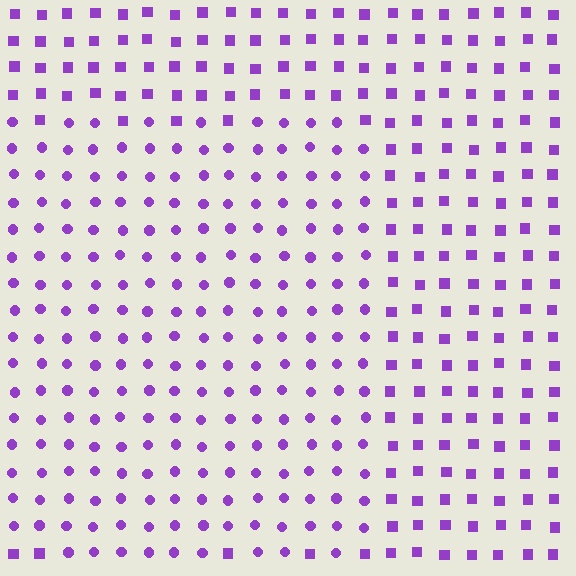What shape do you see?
I see a rectangle.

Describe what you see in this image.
The image is filled with small purple elements arranged in a uniform grid. A rectangle-shaped region contains circles, while the surrounding area contains squares. The boundary is defined purely by the change in element shape.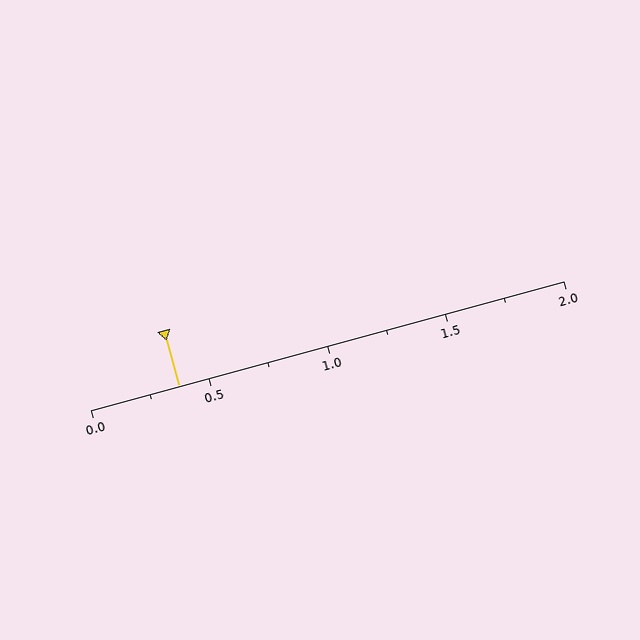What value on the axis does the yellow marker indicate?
The marker indicates approximately 0.38.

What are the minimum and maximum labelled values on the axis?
The axis runs from 0.0 to 2.0.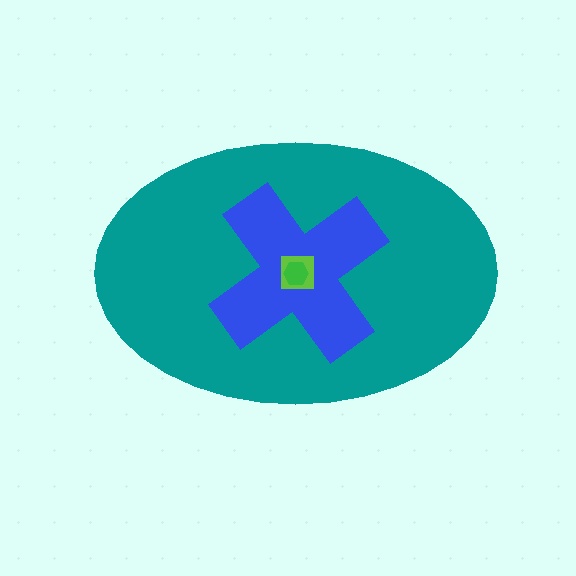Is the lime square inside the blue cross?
Yes.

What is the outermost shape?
The teal ellipse.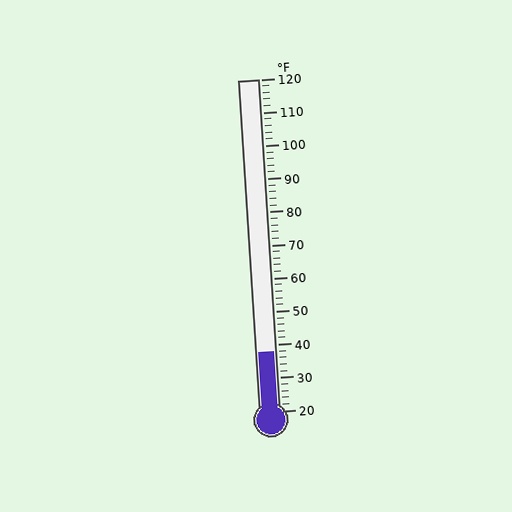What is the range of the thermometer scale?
The thermometer scale ranges from 20°F to 120°F.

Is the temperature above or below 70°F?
The temperature is below 70°F.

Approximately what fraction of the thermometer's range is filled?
The thermometer is filled to approximately 20% of its range.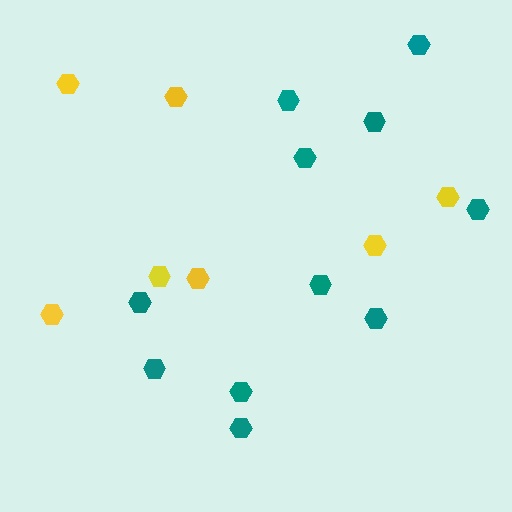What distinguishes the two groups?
There are 2 groups: one group of yellow hexagons (7) and one group of teal hexagons (11).